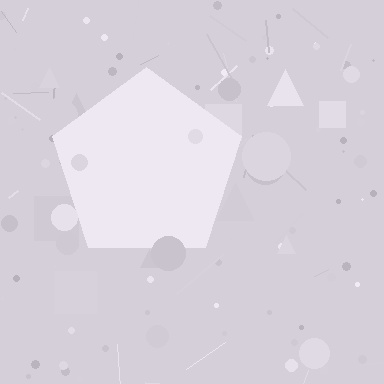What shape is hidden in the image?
A pentagon is hidden in the image.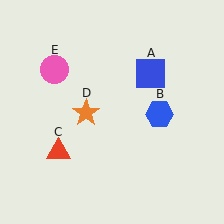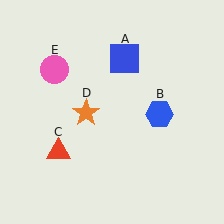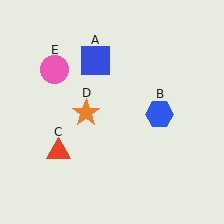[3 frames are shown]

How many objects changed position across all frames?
1 object changed position: blue square (object A).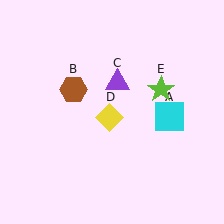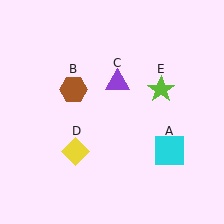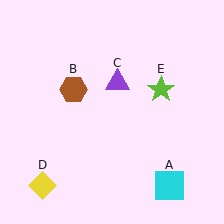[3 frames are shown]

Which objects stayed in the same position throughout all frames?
Brown hexagon (object B) and purple triangle (object C) and lime star (object E) remained stationary.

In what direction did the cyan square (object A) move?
The cyan square (object A) moved down.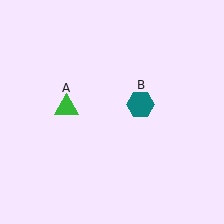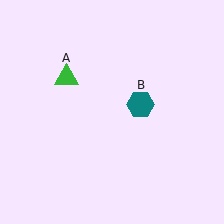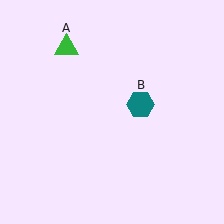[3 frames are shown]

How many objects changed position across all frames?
1 object changed position: green triangle (object A).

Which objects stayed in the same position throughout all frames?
Teal hexagon (object B) remained stationary.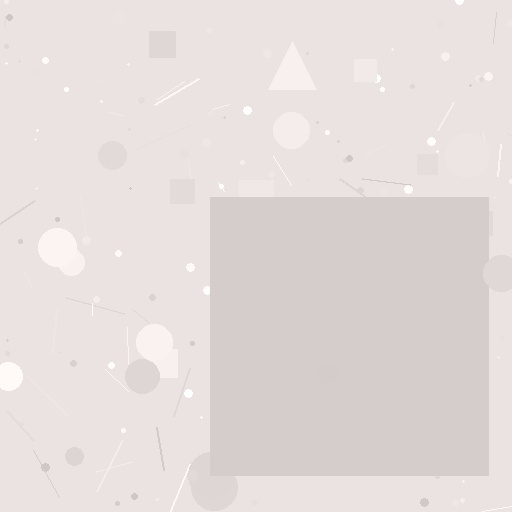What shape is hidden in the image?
A square is hidden in the image.